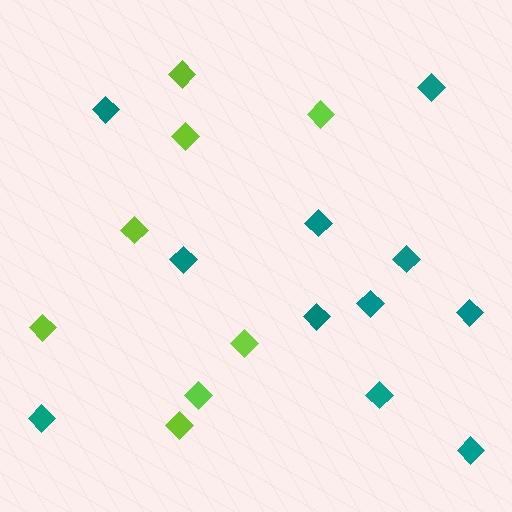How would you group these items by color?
There are 2 groups: one group of lime diamonds (8) and one group of teal diamonds (11).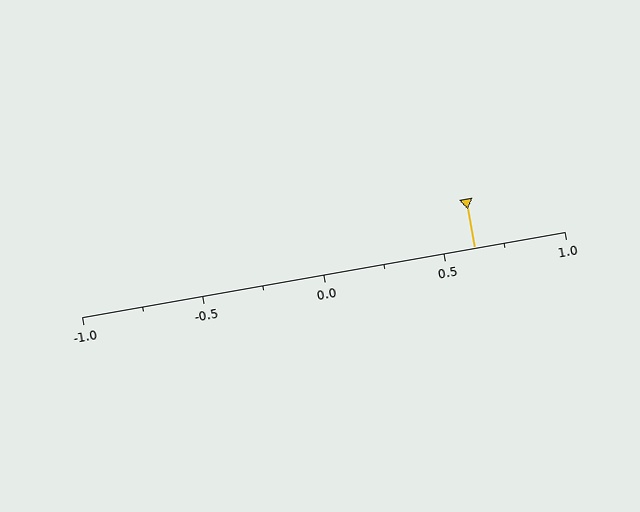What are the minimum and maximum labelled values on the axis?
The axis runs from -1.0 to 1.0.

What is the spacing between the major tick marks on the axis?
The major ticks are spaced 0.5 apart.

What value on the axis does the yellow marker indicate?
The marker indicates approximately 0.62.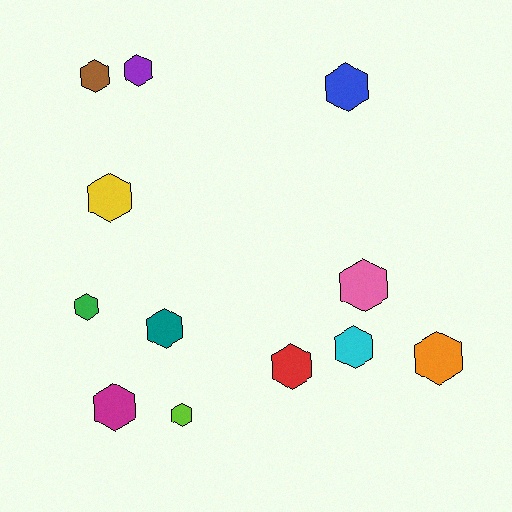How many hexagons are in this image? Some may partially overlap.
There are 12 hexagons.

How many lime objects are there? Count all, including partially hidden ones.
There is 1 lime object.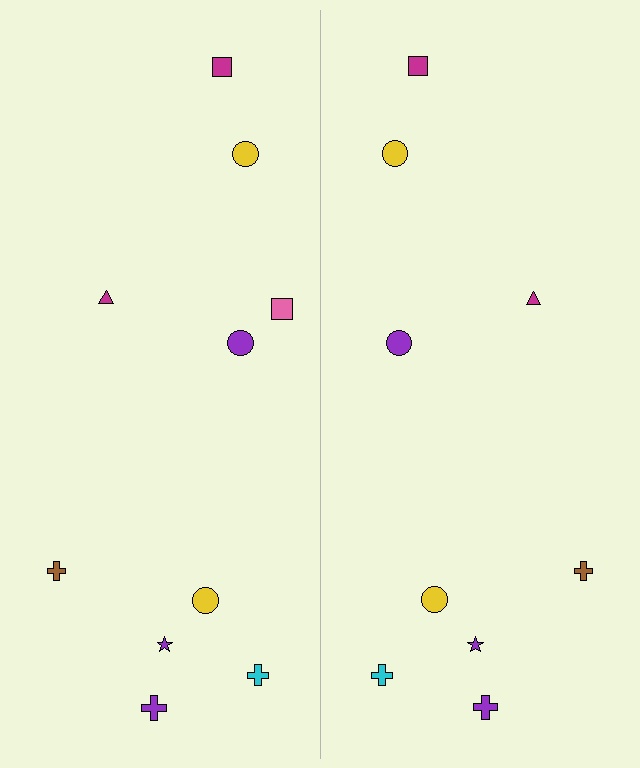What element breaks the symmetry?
A pink square is missing from the right side.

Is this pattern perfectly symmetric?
No, the pattern is not perfectly symmetric. A pink square is missing from the right side.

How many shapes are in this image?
There are 19 shapes in this image.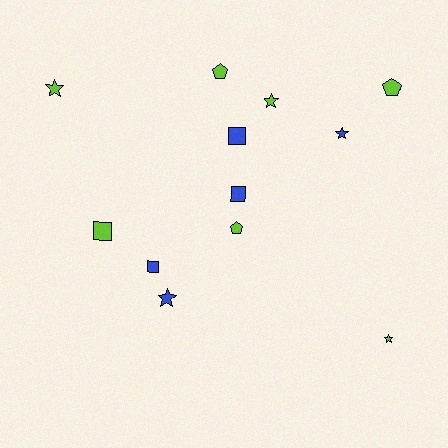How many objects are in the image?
There are 12 objects.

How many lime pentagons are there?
There are 3 lime pentagons.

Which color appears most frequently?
Lime, with 7 objects.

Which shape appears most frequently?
Star, with 5 objects.